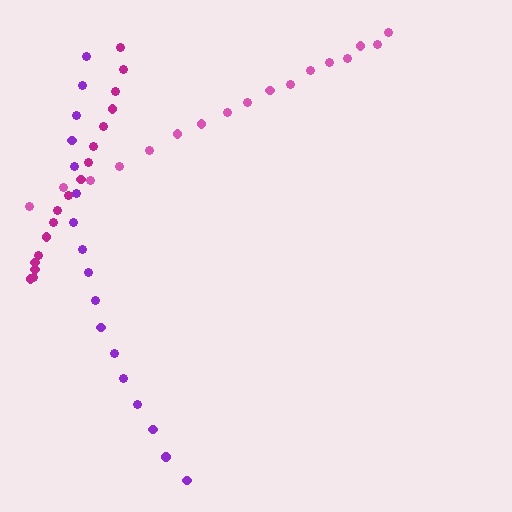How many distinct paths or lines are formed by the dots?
There are 3 distinct paths.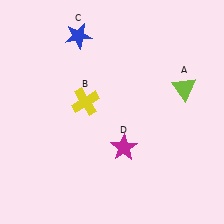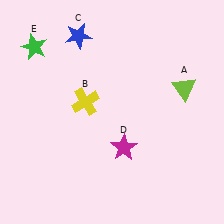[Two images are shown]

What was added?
A green star (E) was added in Image 2.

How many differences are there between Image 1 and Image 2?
There is 1 difference between the two images.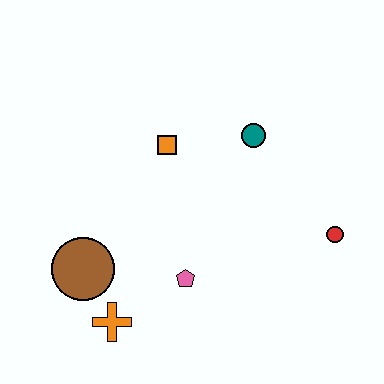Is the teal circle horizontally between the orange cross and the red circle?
Yes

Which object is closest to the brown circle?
The orange cross is closest to the brown circle.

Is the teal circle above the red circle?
Yes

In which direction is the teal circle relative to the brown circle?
The teal circle is to the right of the brown circle.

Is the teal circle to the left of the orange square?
No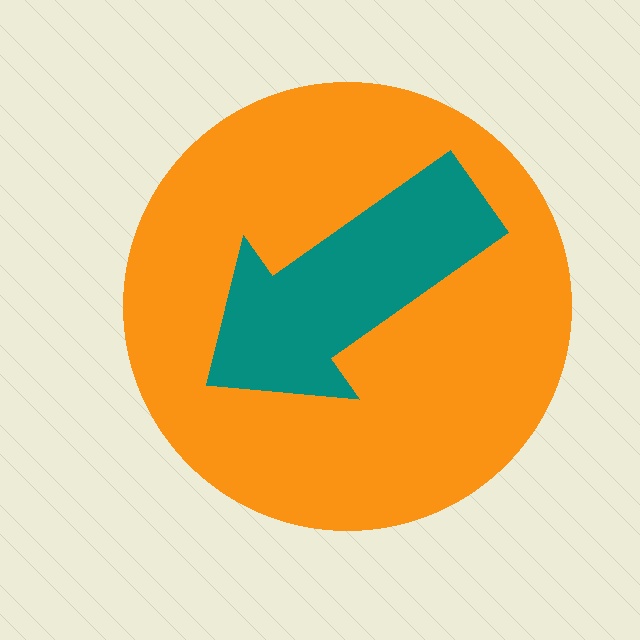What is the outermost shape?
The orange circle.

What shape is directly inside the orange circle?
The teal arrow.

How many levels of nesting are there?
2.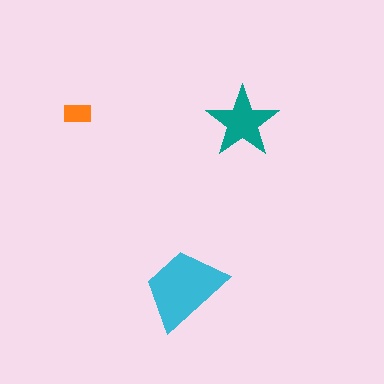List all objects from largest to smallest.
The cyan trapezoid, the teal star, the orange rectangle.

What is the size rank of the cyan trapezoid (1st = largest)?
1st.